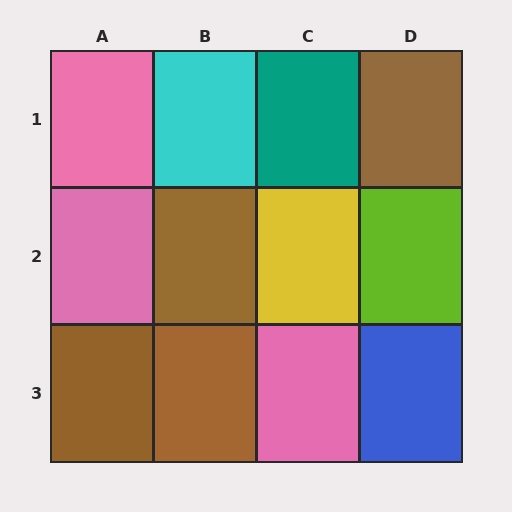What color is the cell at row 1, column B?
Cyan.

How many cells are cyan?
1 cell is cyan.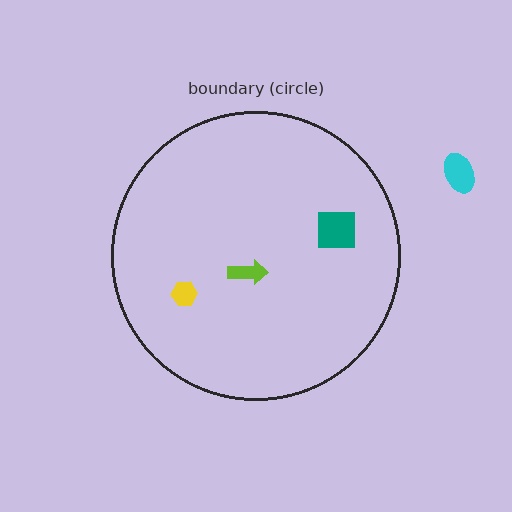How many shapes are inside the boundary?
3 inside, 1 outside.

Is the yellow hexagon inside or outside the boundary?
Inside.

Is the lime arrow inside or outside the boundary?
Inside.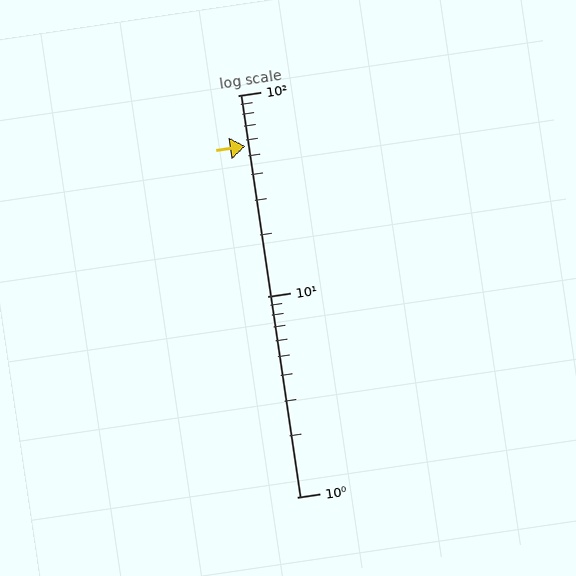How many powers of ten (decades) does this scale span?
The scale spans 2 decades, from 1 to 100.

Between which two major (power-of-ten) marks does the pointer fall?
The pointer is between 10 and 100.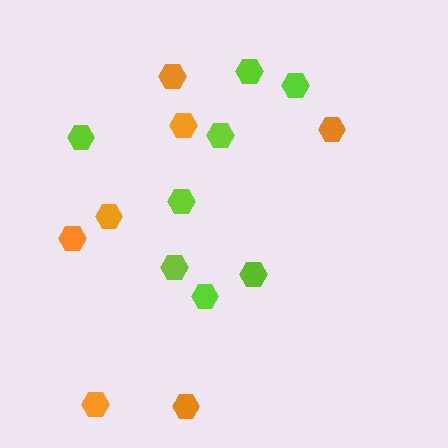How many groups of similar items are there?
There are 2 groups: one group of orange hexagons (7) and one group of lime hexagons (8).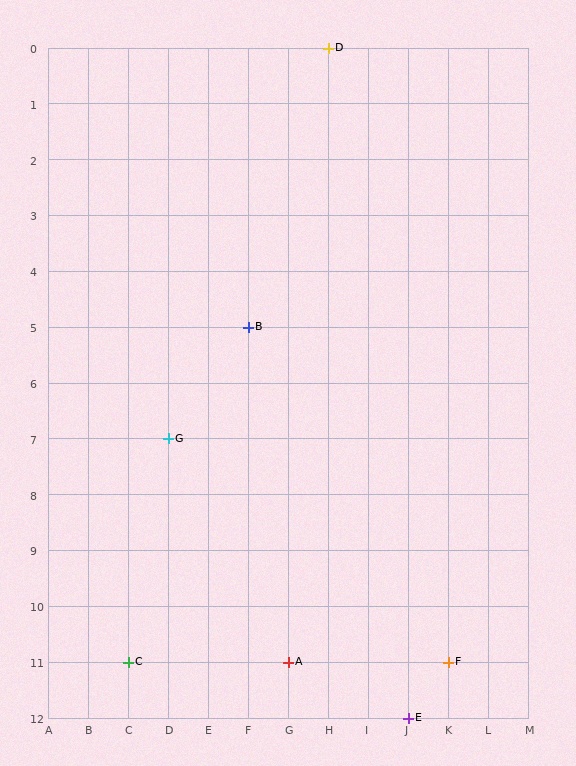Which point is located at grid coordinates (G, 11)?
Point A is at (G, 11).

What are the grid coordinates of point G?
Point G is at grid coordinates (D, 7).